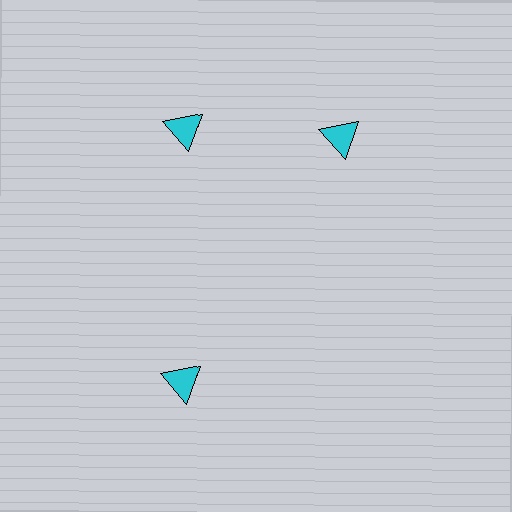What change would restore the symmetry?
The symmetry would be restored by rotating it back into even spacing with its neighbors so that all 3 triangles sit at equal angles and equal distance from the center.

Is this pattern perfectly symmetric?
No. The 3 cyan triangles are arranged in a ring, but one element near the 3 o'clock position is rotated out of alignment along the ring, breaking the 3-fold rotational symmetry.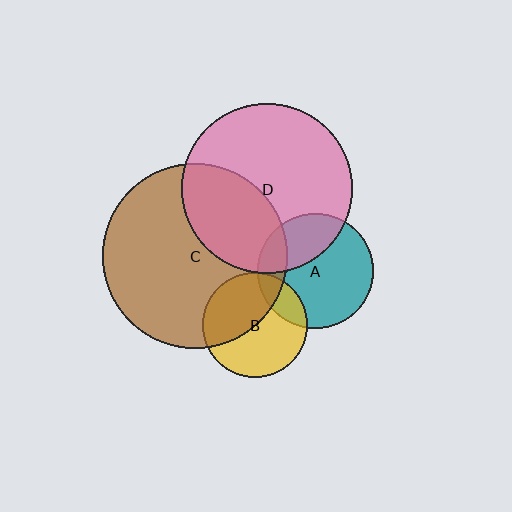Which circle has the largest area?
Circle C (brown).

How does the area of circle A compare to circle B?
Approximately 1.2 times.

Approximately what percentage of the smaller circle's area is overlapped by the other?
Approximately 35%.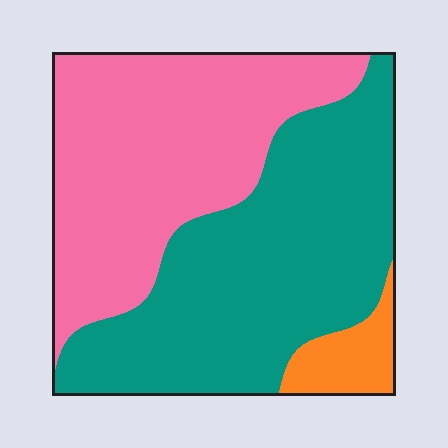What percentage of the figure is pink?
Pink takes up about two fifths (2/5) of the figure.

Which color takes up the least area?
Orange, at roughly 5%.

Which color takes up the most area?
Teal, at roughly 50%.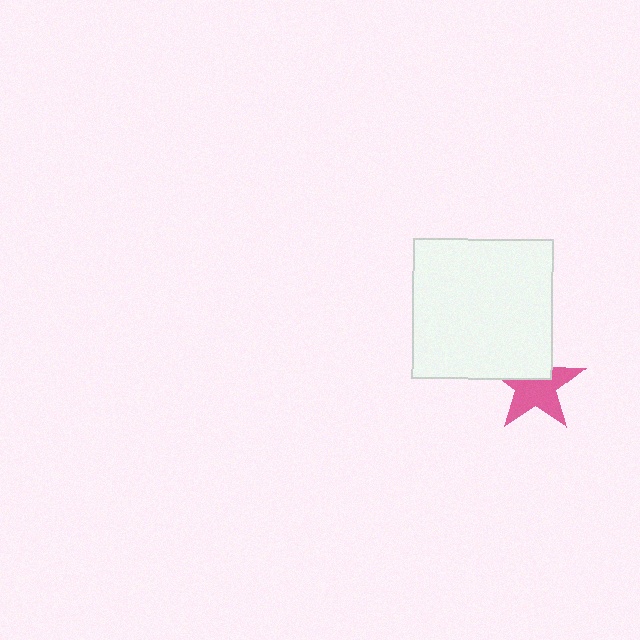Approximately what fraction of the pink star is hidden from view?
Roughly 36% of the pink star is hidden behind the white square.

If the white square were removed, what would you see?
You would see the complete pink star.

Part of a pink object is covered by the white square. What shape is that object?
It is a star.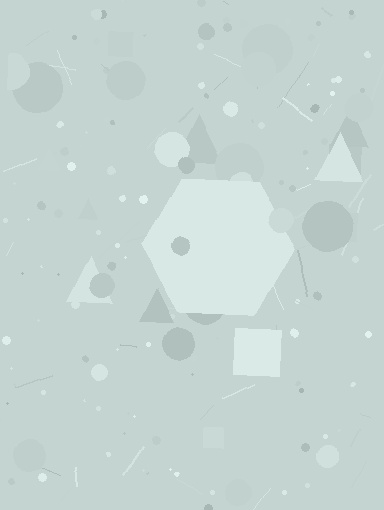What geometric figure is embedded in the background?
A hexagon is embedded in the background.